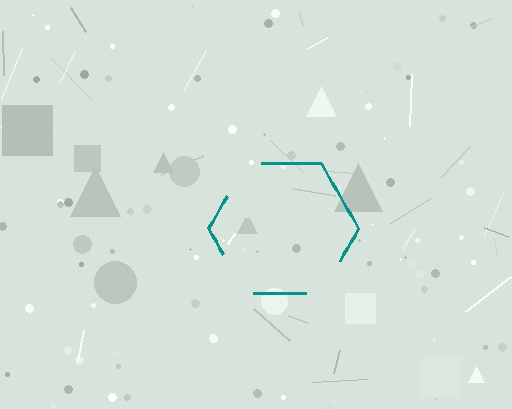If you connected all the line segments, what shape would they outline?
They would outline a hexagon.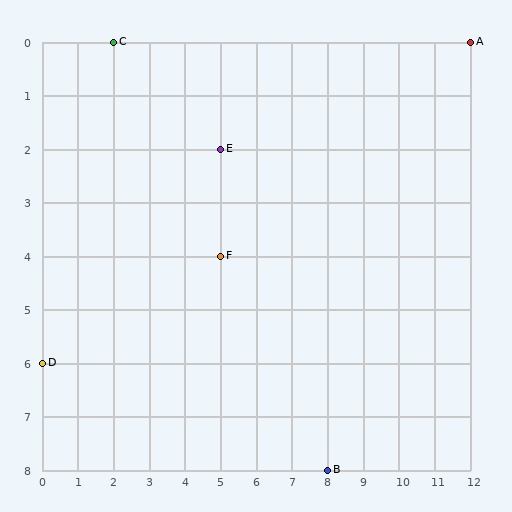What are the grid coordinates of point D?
Point D is at grid coordinates (0, 6).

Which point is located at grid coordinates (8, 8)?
Point B is at (8, 8).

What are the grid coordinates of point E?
Point E is at grid coordinates (5, 2).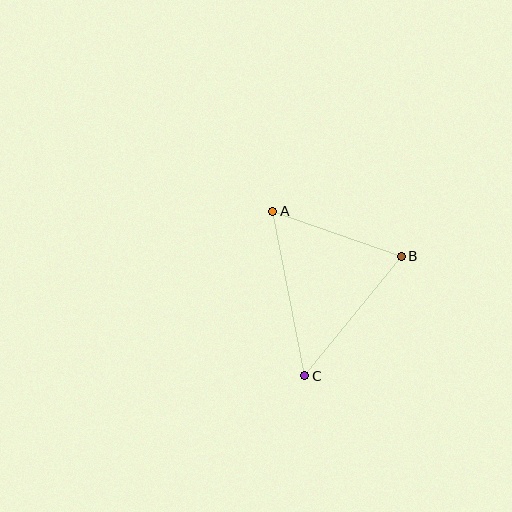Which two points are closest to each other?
Points A and B are closest to each other.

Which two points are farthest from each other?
Points A and C are farthest from each other.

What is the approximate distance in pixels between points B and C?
The distance between B and C is approximately 153 pixels.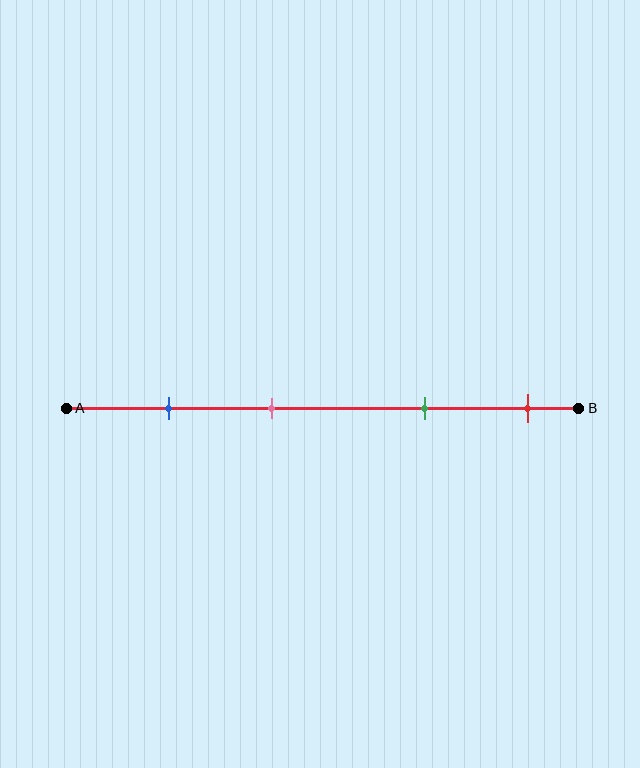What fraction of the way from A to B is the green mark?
The green mark is approximately 70% (0.7) of the way from A to B.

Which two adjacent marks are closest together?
The blue and pink marks are the closest adjacent pair.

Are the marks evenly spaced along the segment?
No, the marks are not evenly spaced.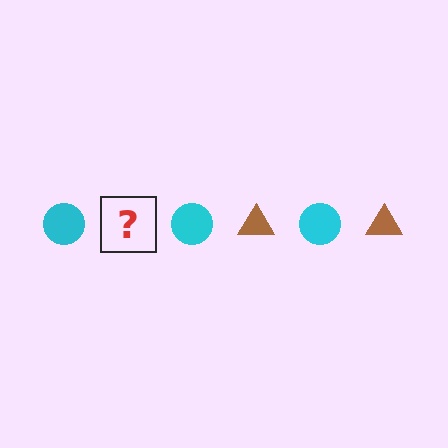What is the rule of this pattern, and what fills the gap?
The rule is that the pattern alternates between cyan circle and brown triangle. The gap should be filled with a brown triangle.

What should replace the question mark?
The question mark should be replaced with a brown triangle.